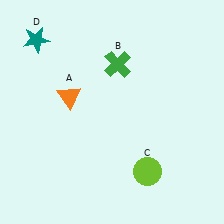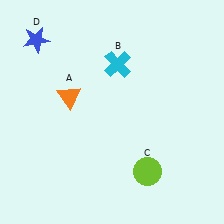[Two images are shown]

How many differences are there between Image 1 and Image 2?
There are 2 differences between the two images.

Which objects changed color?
B changed from green to cyan. D changed from teal to blue.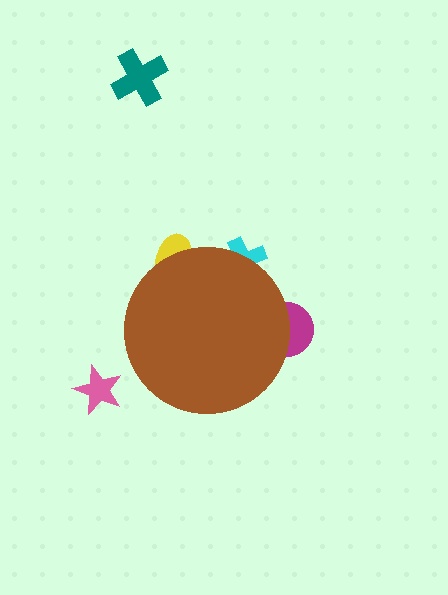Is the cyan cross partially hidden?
Yes, the cyan cross is partially hidden behind the brown circle.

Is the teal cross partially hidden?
No, the teal cross is fully visible.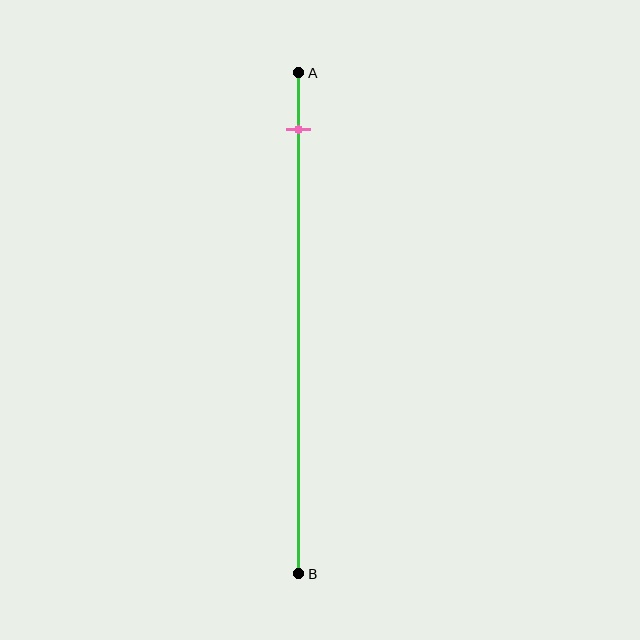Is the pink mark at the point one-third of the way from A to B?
No, the mark is at about 10% from A, not at the 33% one-third point.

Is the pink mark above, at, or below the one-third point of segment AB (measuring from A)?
The pink mark is above the one-third point of segment AB.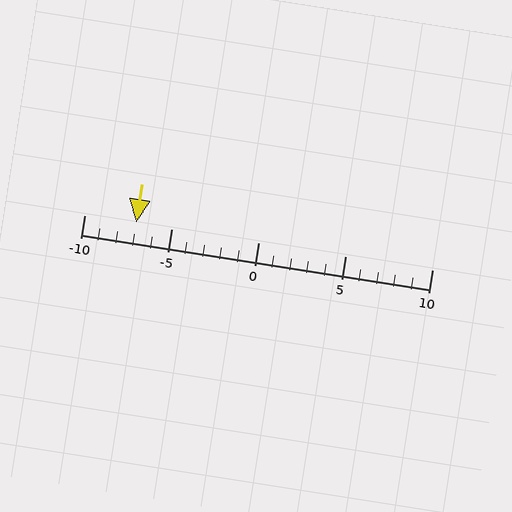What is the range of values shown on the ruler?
The ruler shows values from -10 to 10.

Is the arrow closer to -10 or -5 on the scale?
The arrow is closer to -5.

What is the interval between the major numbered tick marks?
The major tick marks are spaced 5 units apart.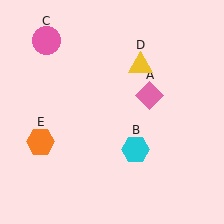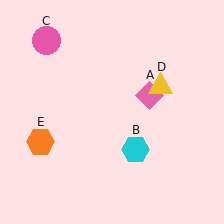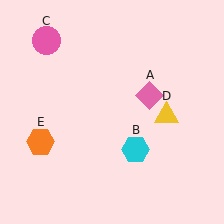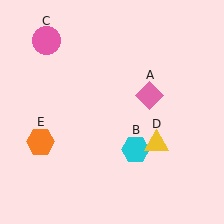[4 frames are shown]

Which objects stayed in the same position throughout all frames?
Pink diamond (object A) and cyan hexagon (object B) and pink circle (object C) and orange hexagon (object E) remained stationary.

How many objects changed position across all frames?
1 object changed position: yellow triangle (object D).